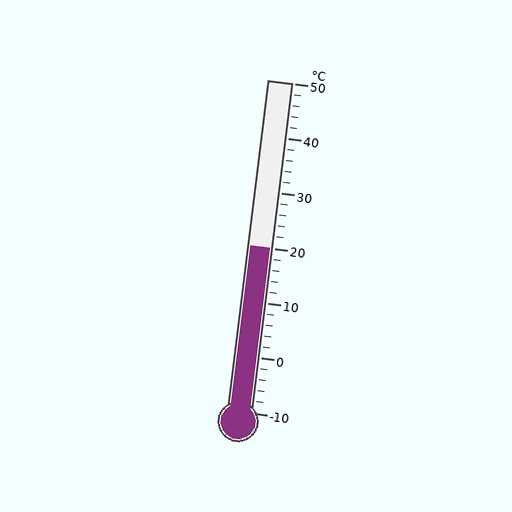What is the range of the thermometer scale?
The thermometer scale ranges from -10°C to 50°C.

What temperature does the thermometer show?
The thermometer shows approximately 20°C.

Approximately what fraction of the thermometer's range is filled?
The thermometer is filled to approximately 50% of its range.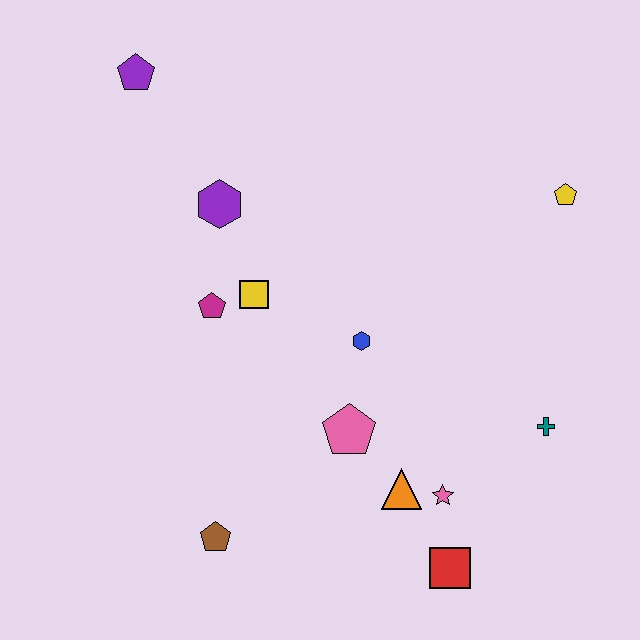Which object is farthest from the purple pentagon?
The red square is farthest from the purple pentagon.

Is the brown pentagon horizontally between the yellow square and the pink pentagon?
No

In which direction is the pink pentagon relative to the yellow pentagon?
The pink pentagon is below the yellow pentagon.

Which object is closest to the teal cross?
The pink star is closest to the teal cross.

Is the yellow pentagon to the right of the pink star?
Yes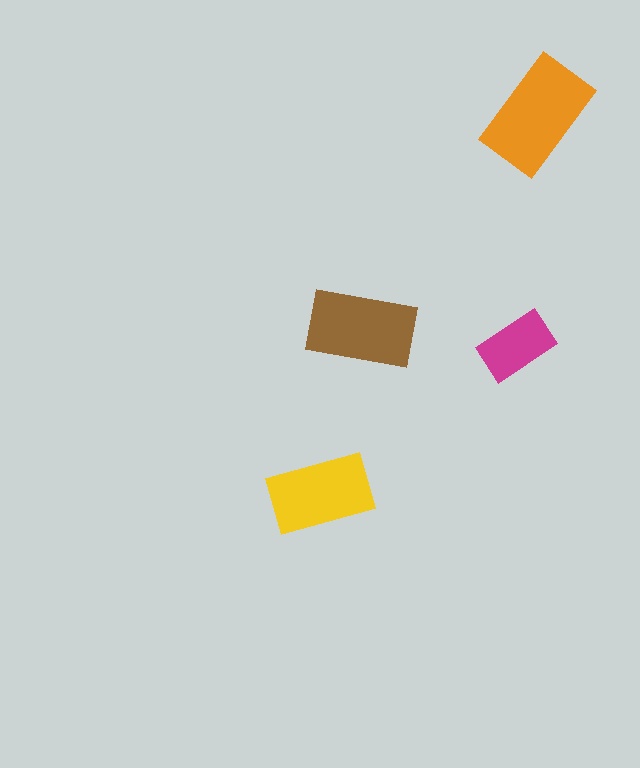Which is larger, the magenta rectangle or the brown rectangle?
The brown one.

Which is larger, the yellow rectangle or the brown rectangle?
The brown one.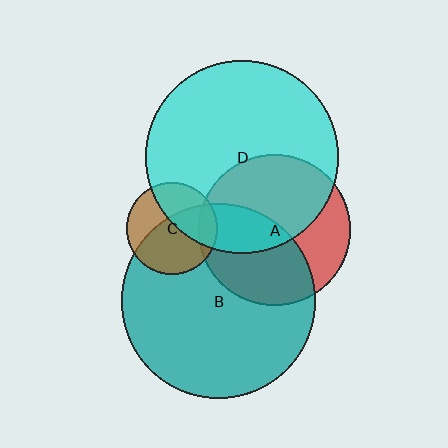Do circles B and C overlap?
Yes.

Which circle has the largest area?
Circle B (teal).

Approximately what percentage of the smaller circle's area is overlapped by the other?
Approximately 60%.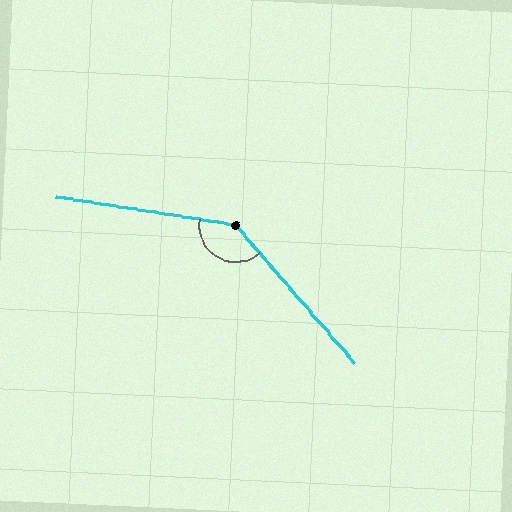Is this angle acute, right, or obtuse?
It is obtuse.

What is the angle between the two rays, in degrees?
Approximately 140 degrees.